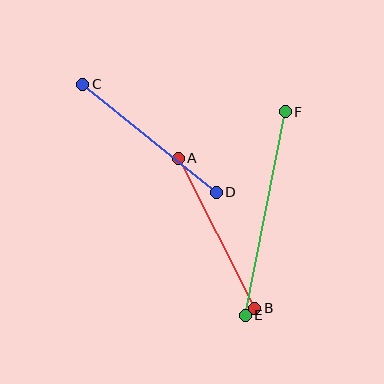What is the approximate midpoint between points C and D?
The midpoint is at approximately (149, 138) pixels.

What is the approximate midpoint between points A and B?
The midpoint is at approximately (216, 233) pixels.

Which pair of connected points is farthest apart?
Points E and F are farthest apart.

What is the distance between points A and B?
The distance is approximately 169 pixels.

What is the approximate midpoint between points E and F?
The midpoint is at approximately (265, 213) pixels.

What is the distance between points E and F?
The distance is approximately 207 pixels.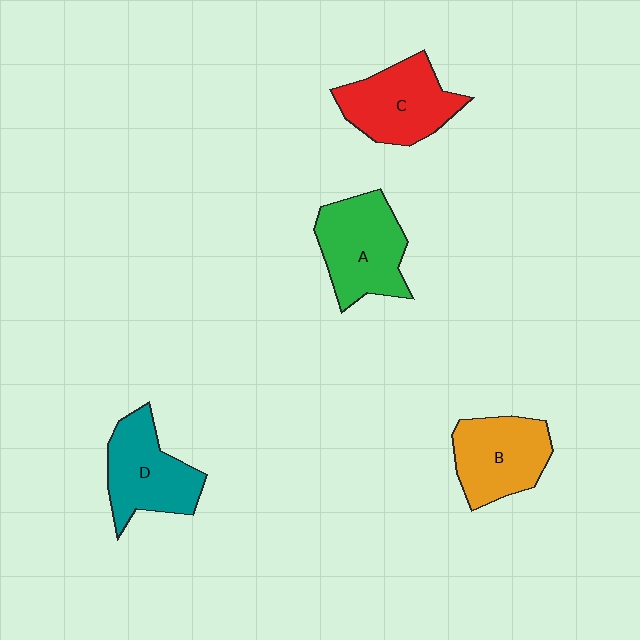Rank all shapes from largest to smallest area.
From largest to smallest: A (green), C (red), D (teal), B (orange).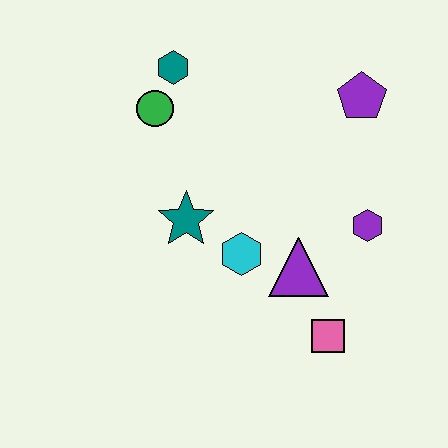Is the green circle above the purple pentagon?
No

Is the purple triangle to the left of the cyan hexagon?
No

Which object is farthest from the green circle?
The pink square is farthest from the green circle.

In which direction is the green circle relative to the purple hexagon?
The green circle is to the left of the purple hexagon.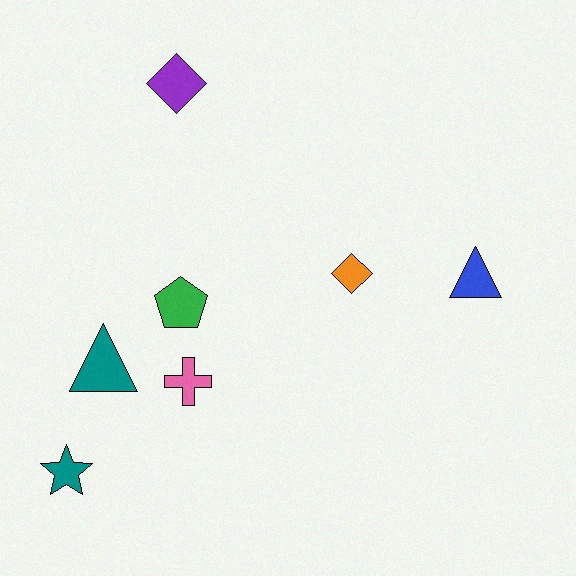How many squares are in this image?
There are no squares.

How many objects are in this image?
There are 7 objects.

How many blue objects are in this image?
There is 1 blue object.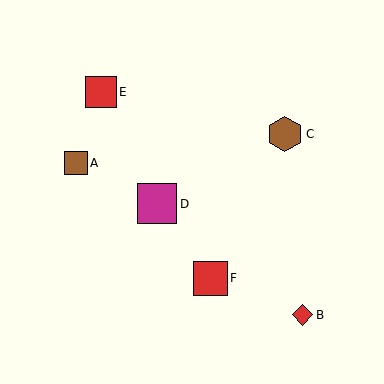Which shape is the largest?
The magenta square (labeled D) is the largest.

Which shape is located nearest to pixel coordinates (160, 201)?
The magenta square (labeled D) at (157, 204) is nearest to that location.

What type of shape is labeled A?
Shape A is a brown square.